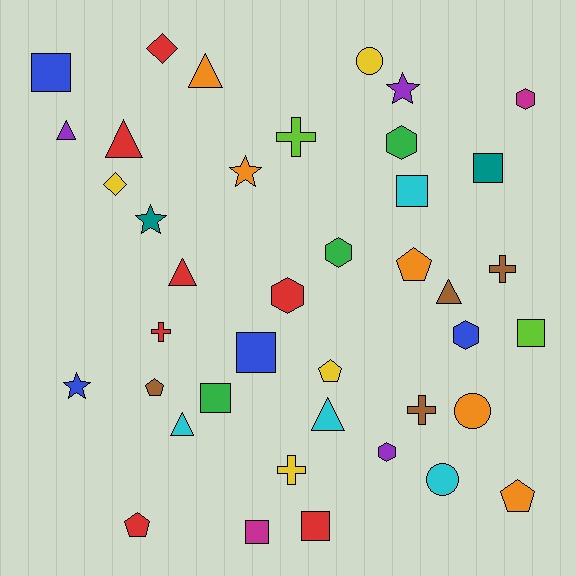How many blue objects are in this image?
There are 4 blue objects.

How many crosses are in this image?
There are 5 crosses.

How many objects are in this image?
There are 40 objects.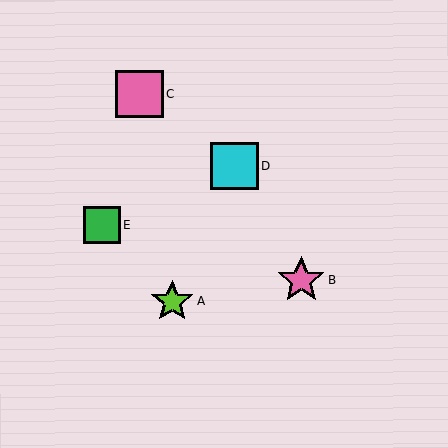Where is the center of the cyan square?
The center of the cyan square is at (235, 166).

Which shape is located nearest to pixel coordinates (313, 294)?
The pink star (labeled B) at (301, 280) is nearest to that location.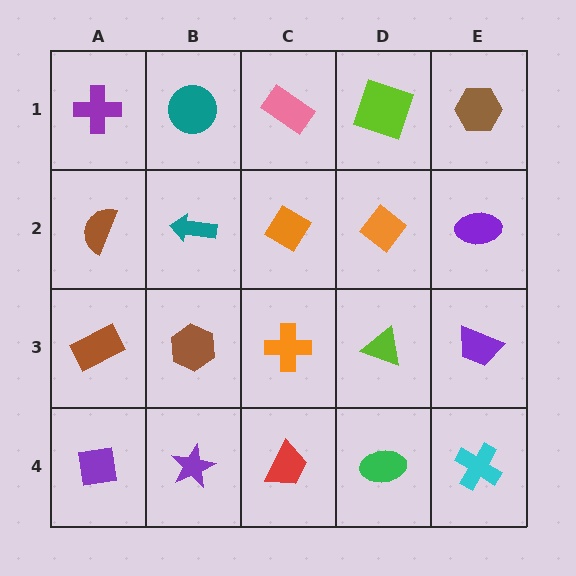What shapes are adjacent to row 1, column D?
An orange diamond (row 2, column D), a pink rectangle (row 1, column C), a brown hexagon (row 1, column E).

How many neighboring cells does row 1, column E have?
2.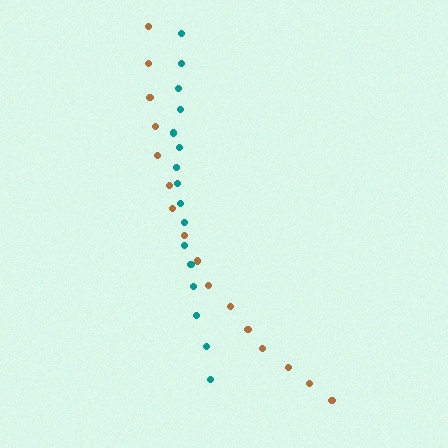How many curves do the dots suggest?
There are 2 distinct paths.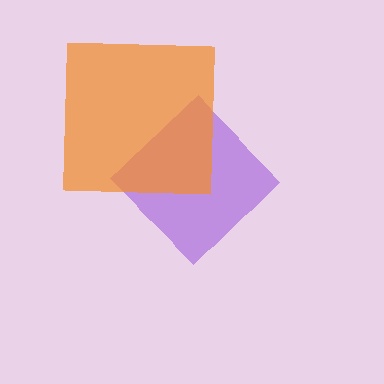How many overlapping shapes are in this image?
There are 2 overlapping shapes in the image.